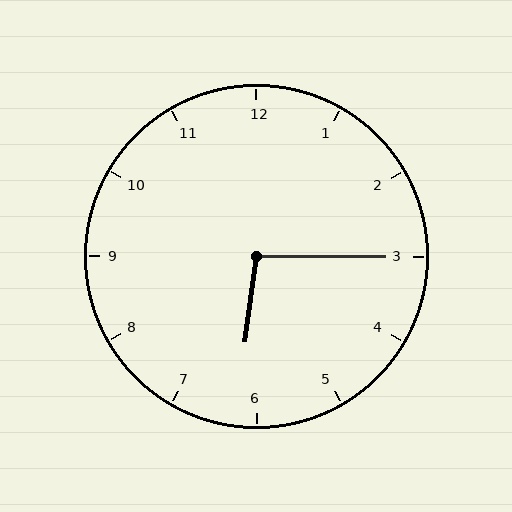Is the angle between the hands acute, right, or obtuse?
It is obtuse.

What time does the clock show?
6:15.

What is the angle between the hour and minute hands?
Approximately 98 degrees.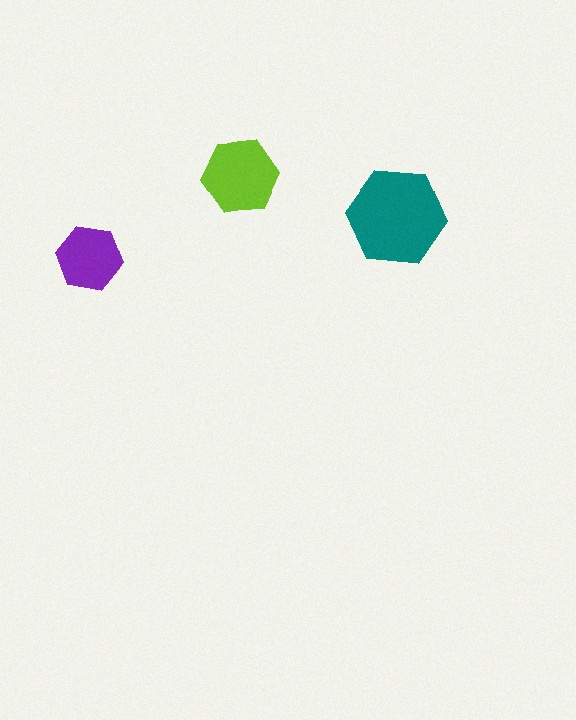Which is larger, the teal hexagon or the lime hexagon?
The teal one.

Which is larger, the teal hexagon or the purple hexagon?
The teal one.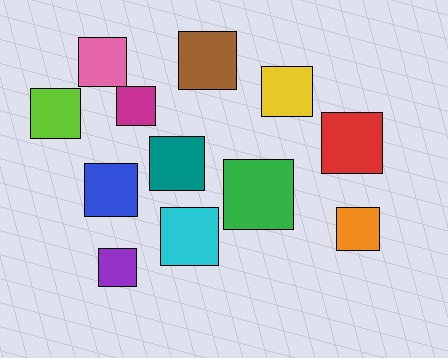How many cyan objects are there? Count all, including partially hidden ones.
There is 1 cyan object.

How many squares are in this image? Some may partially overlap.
There are 12 squares.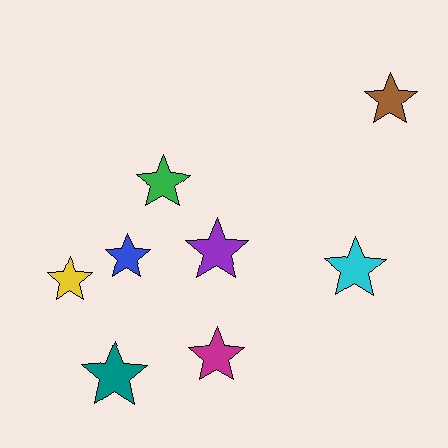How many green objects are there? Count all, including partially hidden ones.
There is 1 green object.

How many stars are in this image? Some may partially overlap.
There are 8 stars.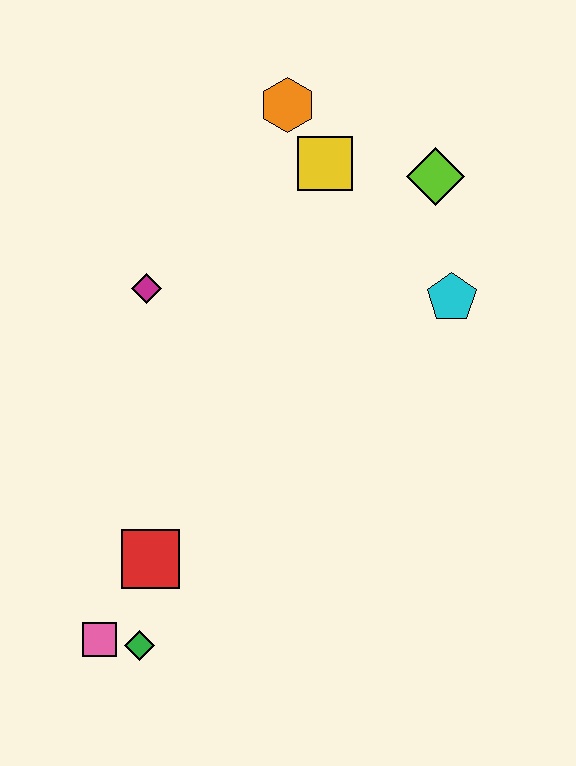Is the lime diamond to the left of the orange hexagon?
No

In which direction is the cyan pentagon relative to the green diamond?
The cyan pentagon is above the green diamond.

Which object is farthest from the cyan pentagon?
The pink square is farthest from the cyan pentagon.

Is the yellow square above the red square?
Yes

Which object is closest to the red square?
The green diamond is closest to the red square.